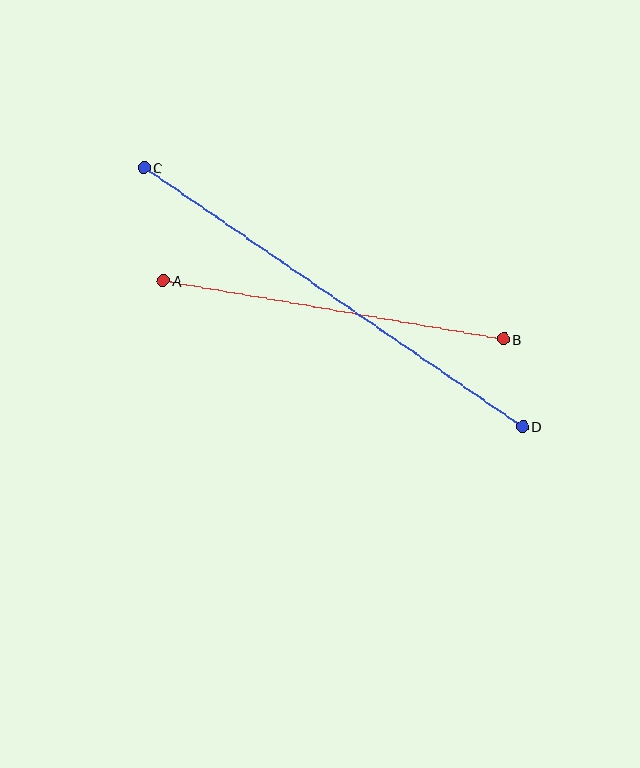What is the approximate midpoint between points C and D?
The midpoint is at approximately (333, 297) pixels.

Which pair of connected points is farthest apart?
Points C and D are farthest apart.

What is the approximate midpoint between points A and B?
The midpoint is at approximately (333, 310) pixels.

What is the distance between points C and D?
The distance is approximately 459 pixels.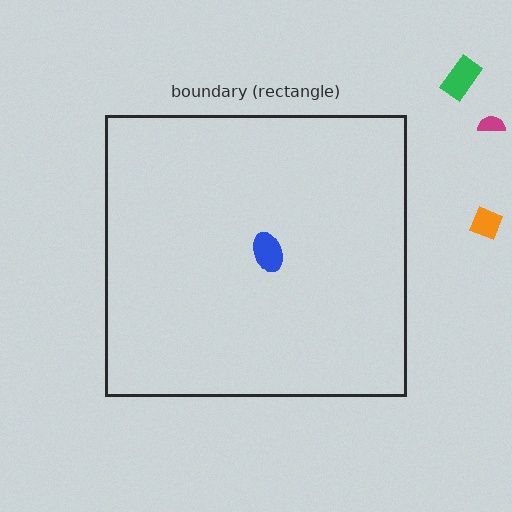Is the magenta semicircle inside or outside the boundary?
Outside.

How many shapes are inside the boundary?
1 inside, 3 outside.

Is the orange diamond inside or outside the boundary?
Outside.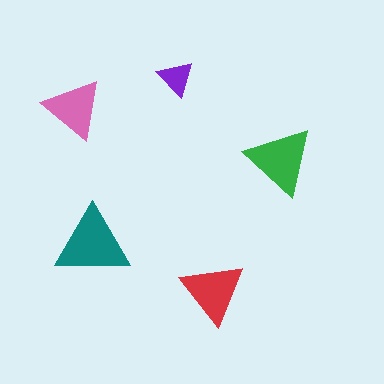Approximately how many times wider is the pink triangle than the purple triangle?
About 1.5 times wider.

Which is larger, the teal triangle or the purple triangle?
The teal one.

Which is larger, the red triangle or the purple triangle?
The red one.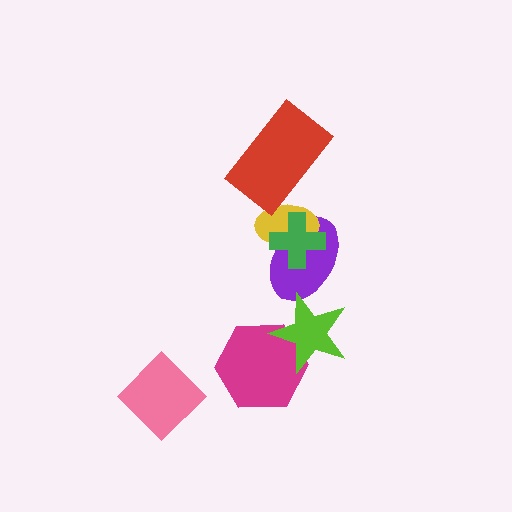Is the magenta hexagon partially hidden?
Yes, it is partially covered by another shape.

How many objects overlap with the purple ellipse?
3 objects overlap with the purple ellipse.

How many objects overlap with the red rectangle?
1 object overlaps with the red rectangle.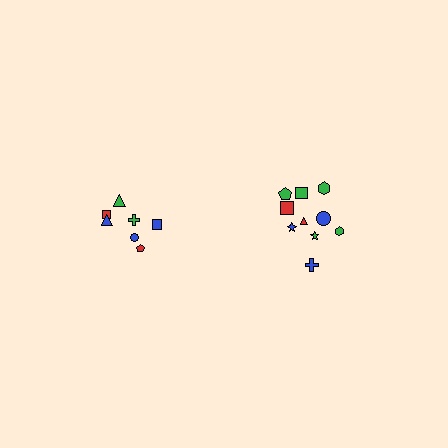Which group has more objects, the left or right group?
The right group.